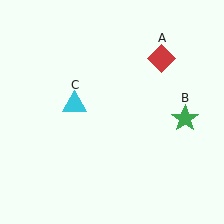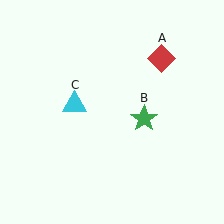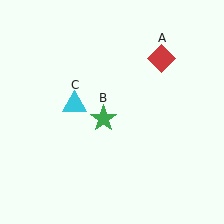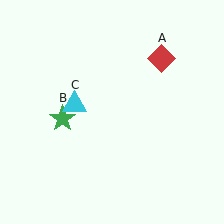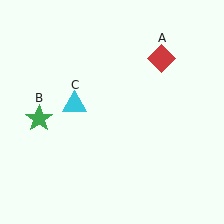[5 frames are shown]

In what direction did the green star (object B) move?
The green star (object B) moved left.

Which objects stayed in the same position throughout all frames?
Red diamond (object A) and cyan triangle (object C) remained stationary.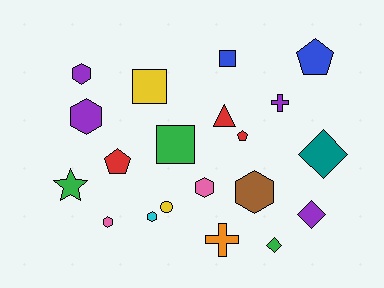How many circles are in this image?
There is 1 circle.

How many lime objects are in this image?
There are no lime objects.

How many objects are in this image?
There are 20 objects.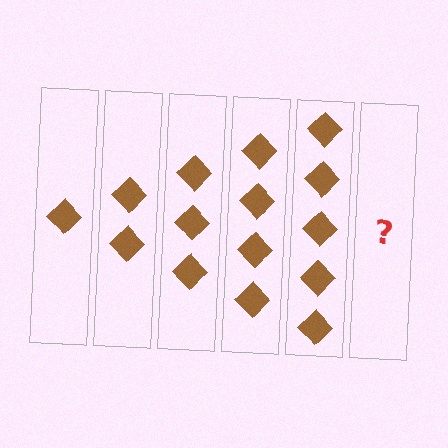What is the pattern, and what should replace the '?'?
The pattern is that each step adds one more diamond. The '?' should be 6 diamonds.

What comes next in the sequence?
The next element should be 6 diamonds.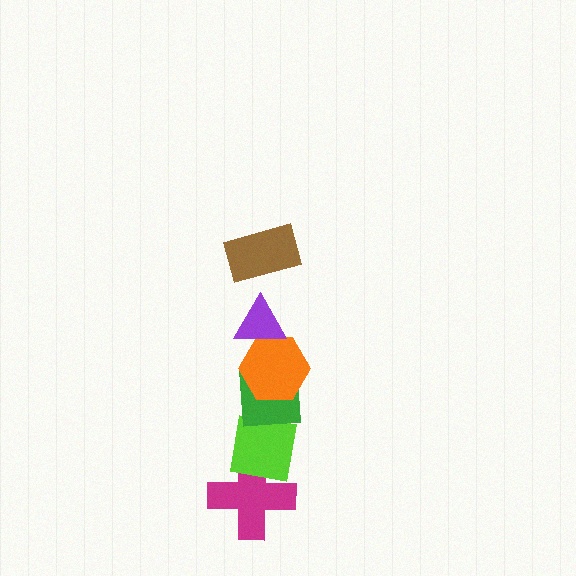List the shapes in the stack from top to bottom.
From top to bottom: the brown rectangle, the purple triangle, the orange hexagon, the green square, the lime square, the magenta cross.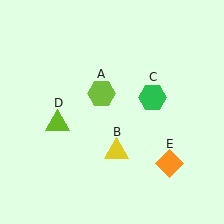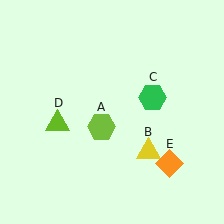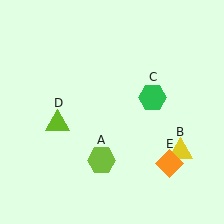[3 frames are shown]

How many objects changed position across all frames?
2 objects changed position: lime hexagon (object A), yellow triangle (object B).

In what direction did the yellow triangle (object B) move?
The yellow triangle (object B) moved right.